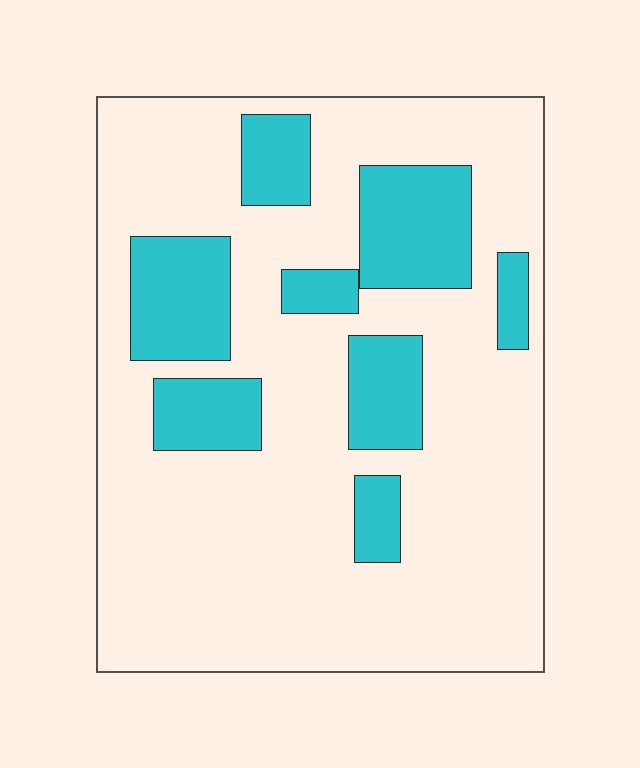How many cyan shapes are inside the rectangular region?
8.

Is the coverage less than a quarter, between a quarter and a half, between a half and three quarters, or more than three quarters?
Less than a quarter.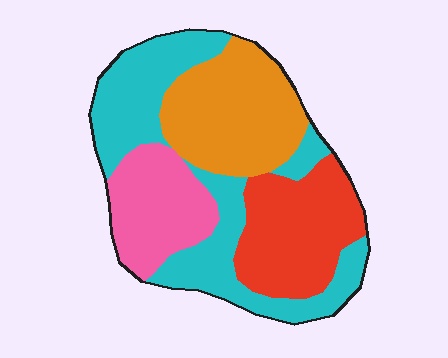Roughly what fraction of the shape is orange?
Orange covers about 25% of the shape.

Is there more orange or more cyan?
Cyan.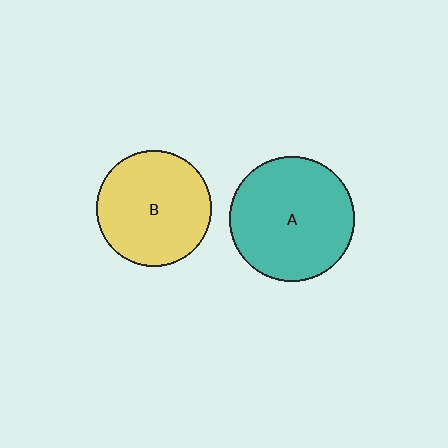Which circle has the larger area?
Circle A (teal).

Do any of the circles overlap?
No, none of the circles overlap.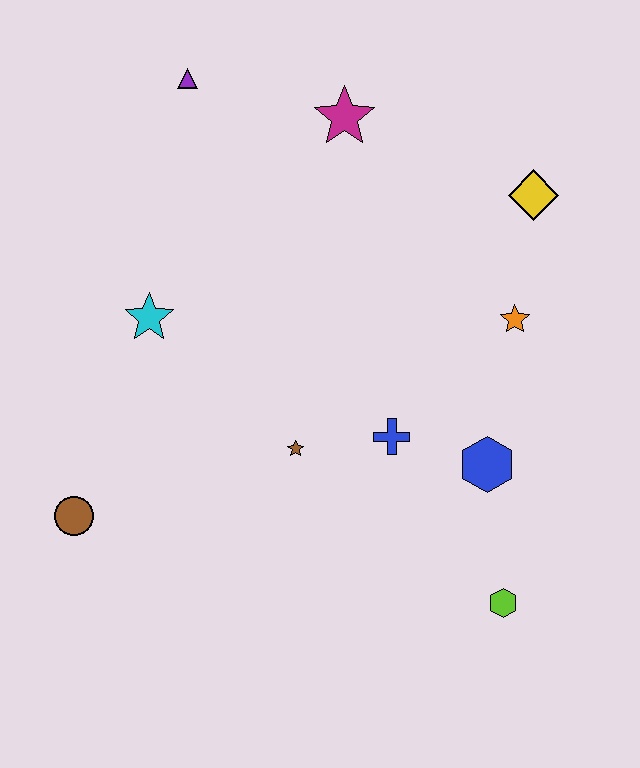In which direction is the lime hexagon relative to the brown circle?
The lime hexagon is to the right of the brown circle.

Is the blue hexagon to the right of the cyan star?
Yes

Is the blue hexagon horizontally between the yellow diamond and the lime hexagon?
No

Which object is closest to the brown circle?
The cyan star is closest to the brown circle.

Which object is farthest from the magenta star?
The lime hexagon is farthest from the magenta star.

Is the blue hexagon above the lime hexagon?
Yes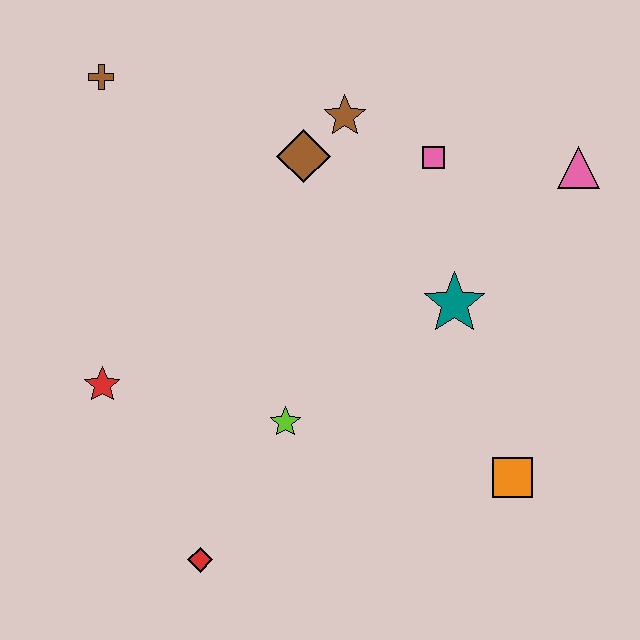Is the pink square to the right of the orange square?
No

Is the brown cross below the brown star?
No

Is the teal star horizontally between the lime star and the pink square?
No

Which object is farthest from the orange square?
The brown cross is farthest from the orange square.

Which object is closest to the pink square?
The brown star is closest to the pink square.